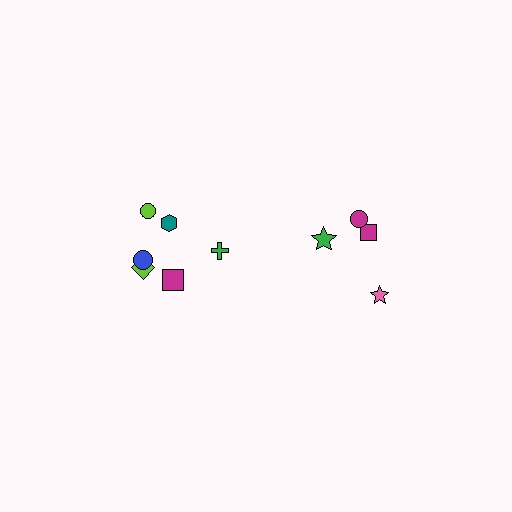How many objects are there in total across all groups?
There are 10 objects.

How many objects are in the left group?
There are 6 objects.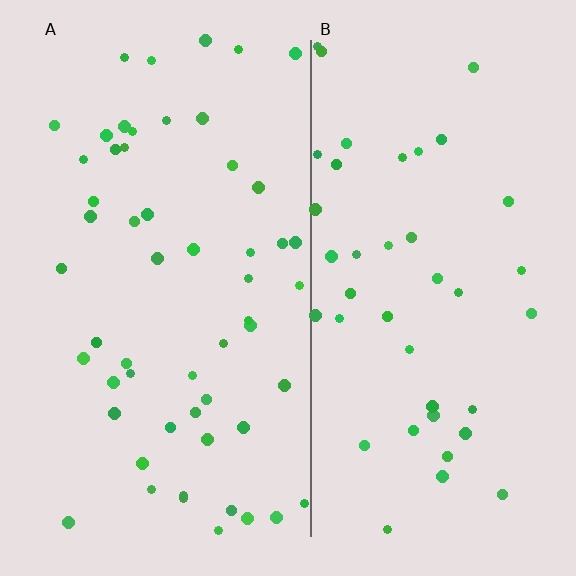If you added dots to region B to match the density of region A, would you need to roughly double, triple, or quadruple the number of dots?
Approximately double.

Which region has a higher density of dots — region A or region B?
A (the left).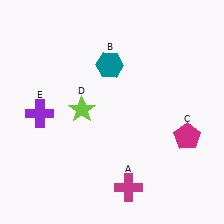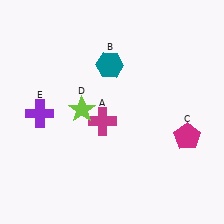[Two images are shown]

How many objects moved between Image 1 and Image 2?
1 object moved between the two images.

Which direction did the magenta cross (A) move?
The magenta cross (A) moved up.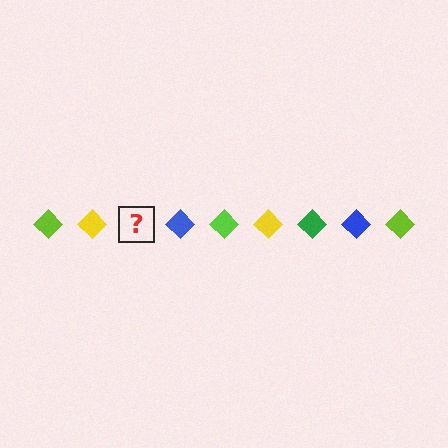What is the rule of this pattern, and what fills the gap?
The rule is that the pattern cycles through lime, yellow, green, blue diamonds. The gap should be filled with a green diamond.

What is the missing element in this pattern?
The missing element is a green diamond.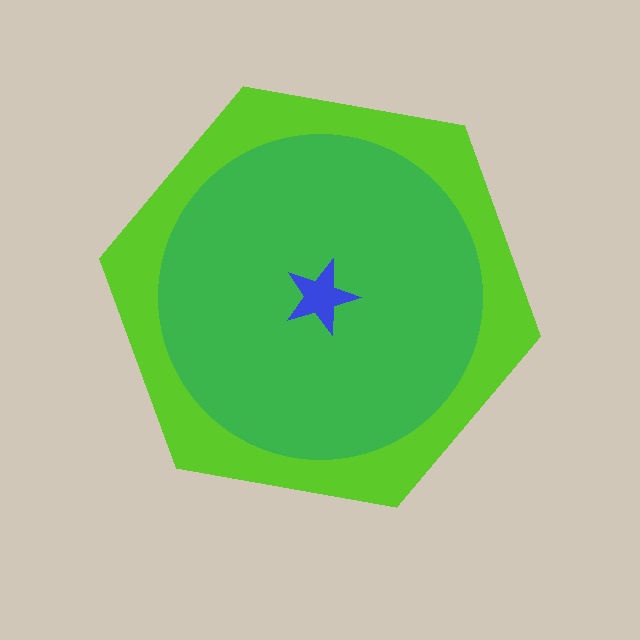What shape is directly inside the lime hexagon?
The green circle.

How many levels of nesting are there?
3.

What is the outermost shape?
The lime hexagon.